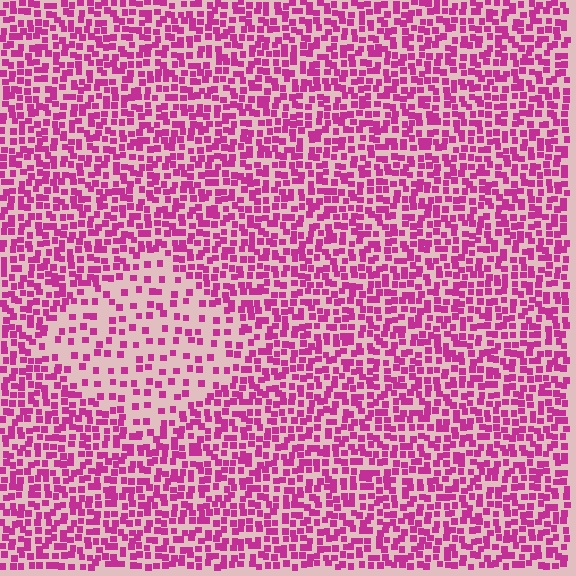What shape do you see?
I see a diamond.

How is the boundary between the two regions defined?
The boundary is defined by a change in element density (approximately 2.3x ratio). All elements are the same color, size, and shape.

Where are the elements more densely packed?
The elements are more densely packed outside the diamond boundary.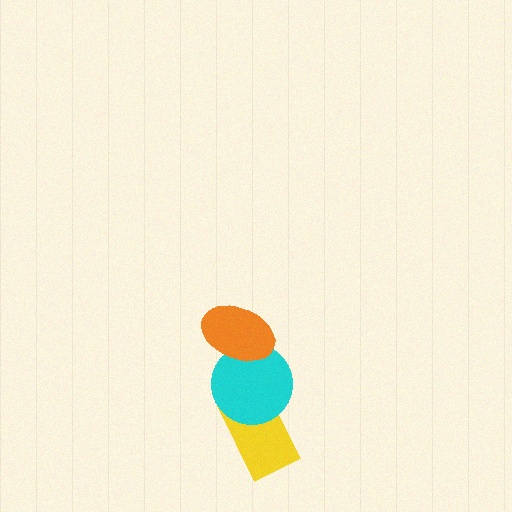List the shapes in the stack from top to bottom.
From top to bottom: the orange ellipse, the cyan circle, the yellow rectangle.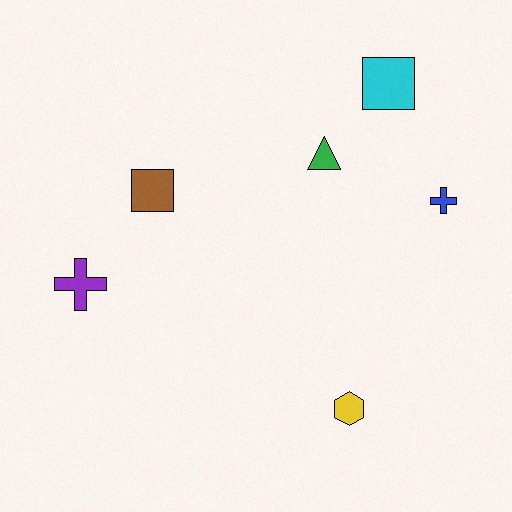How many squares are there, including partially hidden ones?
There are 2 squares.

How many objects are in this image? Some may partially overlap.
There are 6 objects.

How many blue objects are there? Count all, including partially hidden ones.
There is 1 blue object.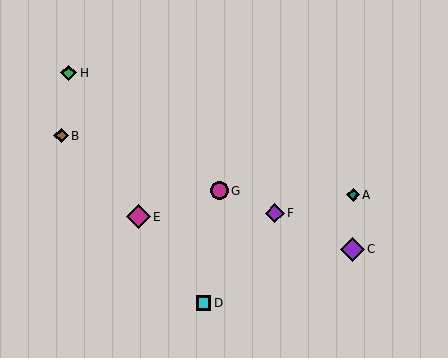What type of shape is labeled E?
Shape E is a magenta diamond.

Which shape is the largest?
The magenta diamond (labeled E) is the largest.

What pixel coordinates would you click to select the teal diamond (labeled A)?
Click at (353, 195) to select the teal diamond A.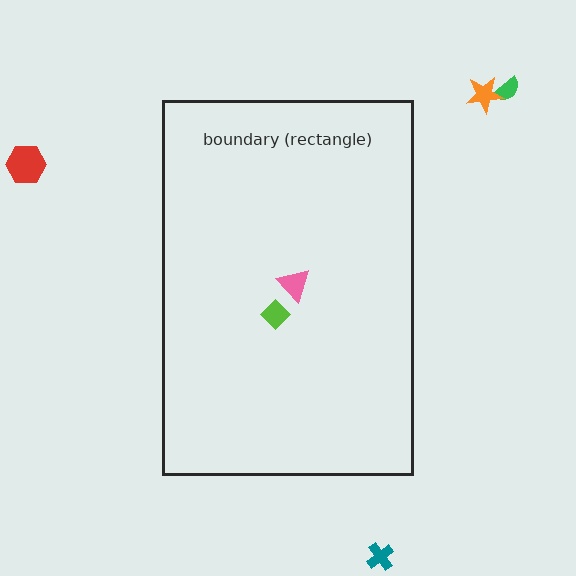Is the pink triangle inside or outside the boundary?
Inside.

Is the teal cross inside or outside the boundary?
Outside.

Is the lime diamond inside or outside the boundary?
Inside.